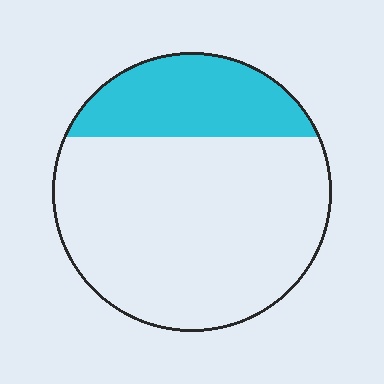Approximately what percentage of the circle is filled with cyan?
Approximately 25%.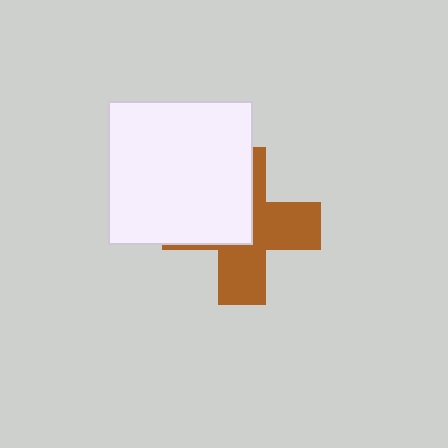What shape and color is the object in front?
The object in front is a white square.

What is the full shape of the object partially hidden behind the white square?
The partially hidden object is a brown cross.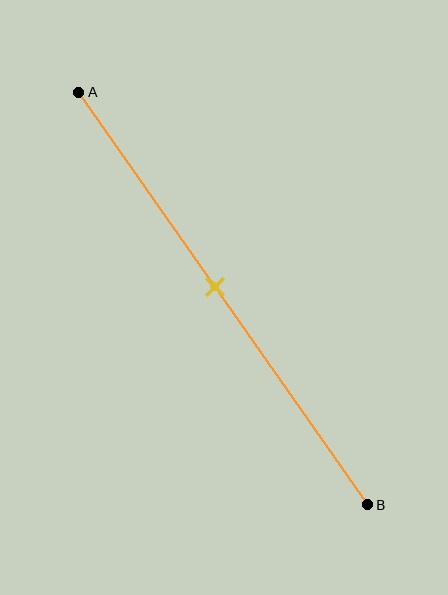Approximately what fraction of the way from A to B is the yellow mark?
The yellow mark is approximately 45% of the way from A to B.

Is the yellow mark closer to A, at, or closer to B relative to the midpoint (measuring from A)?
The yellow mark is approximately at the midpoint of segment AB.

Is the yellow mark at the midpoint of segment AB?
Yes, the mark is approximately at the midpoint.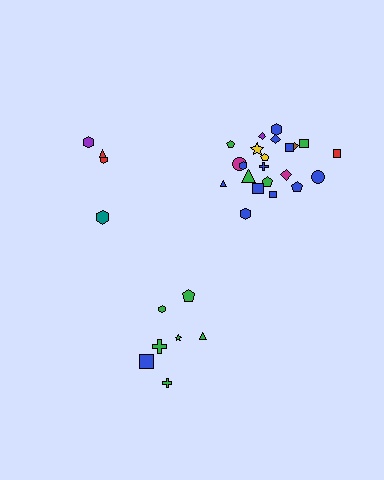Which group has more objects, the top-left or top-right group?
The top-right group.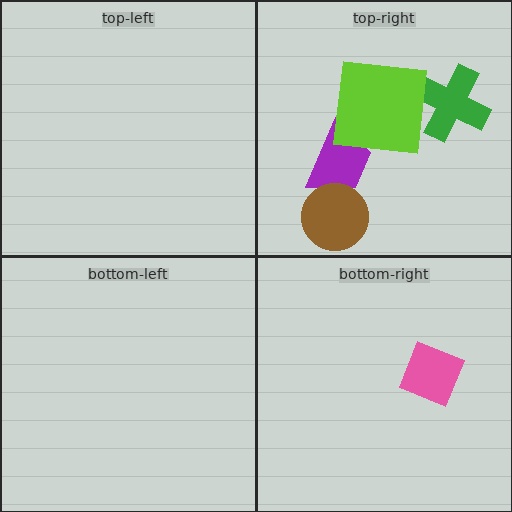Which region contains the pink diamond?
The bottom-right region.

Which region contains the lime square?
The top-right region.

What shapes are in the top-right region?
The green cross, the purple trapezoid, the brown circle, the lime square.